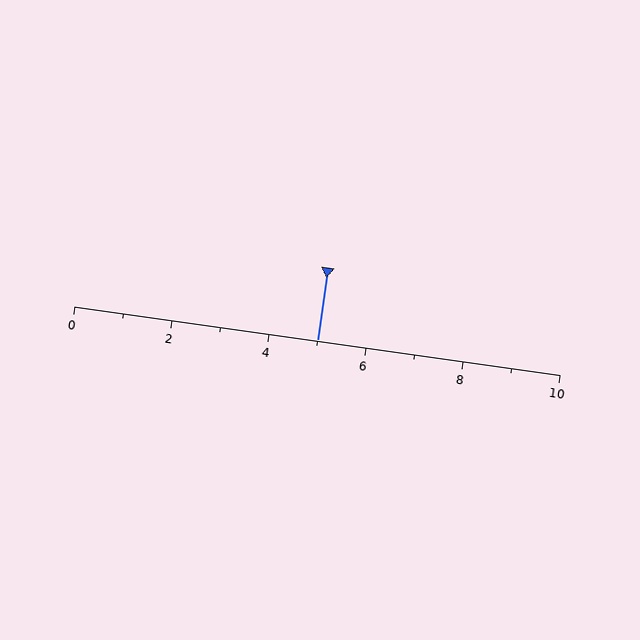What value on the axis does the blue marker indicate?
The marker indicates approximately 5.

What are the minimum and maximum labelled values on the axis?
The axis runs from 0 to 10.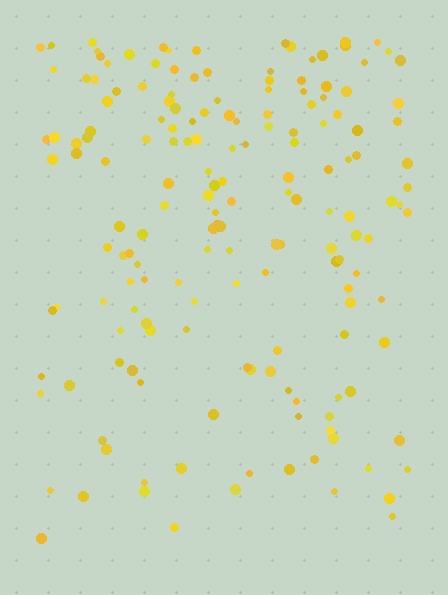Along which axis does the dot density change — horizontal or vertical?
Vertical.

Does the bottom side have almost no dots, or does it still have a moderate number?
Still a moderate number, just noticeably fewer than the top.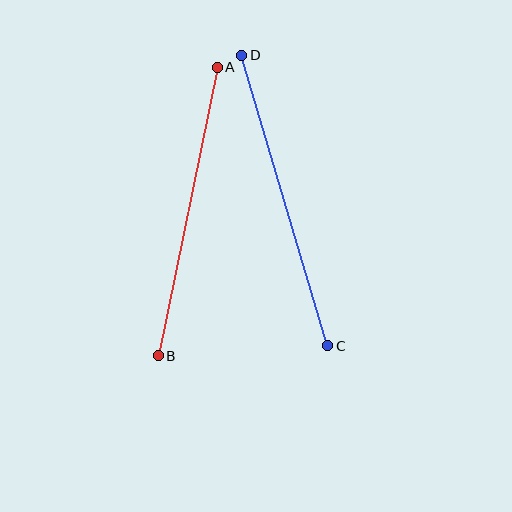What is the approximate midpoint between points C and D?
The midpoint is at approximately (285, 200) pixels.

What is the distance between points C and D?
The distance is approximately 303 pixels.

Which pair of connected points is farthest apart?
Points C and D are farthest apart.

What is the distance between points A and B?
The distance is approximately 295 pixels.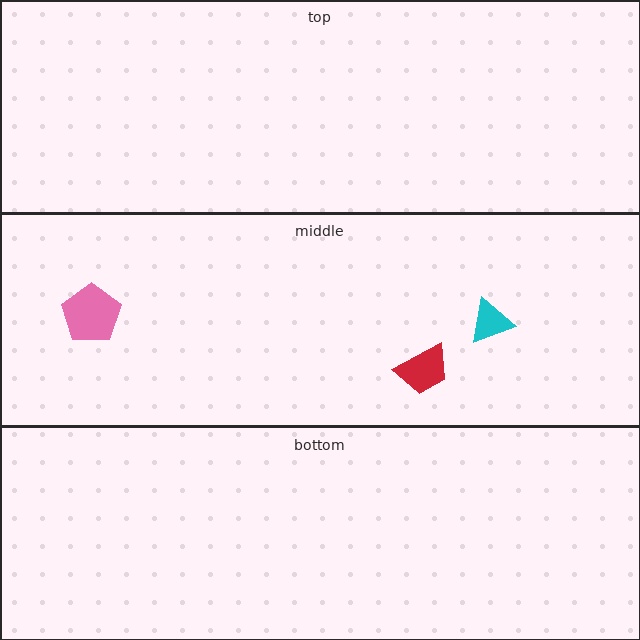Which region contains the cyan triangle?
The middle region.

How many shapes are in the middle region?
3.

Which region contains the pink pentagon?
The middle region.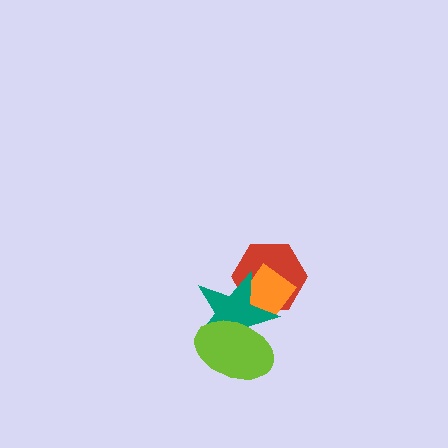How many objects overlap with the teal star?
3 objects overlap with the teal star.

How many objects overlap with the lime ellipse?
1 object overlaps with the lime ellipse.